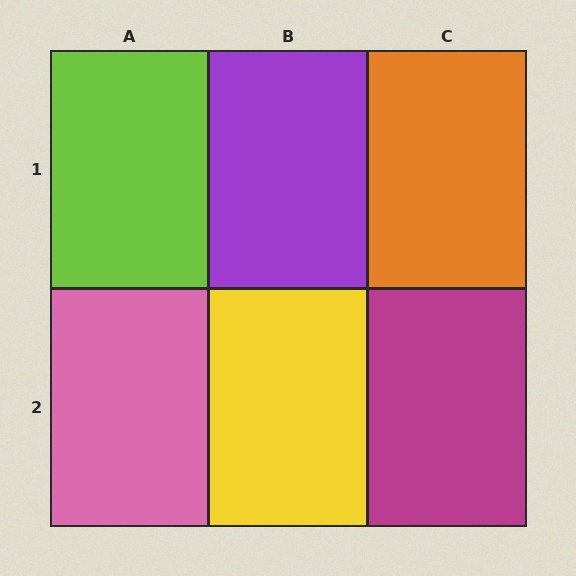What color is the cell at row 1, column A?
Lime.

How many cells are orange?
1 cell is orange.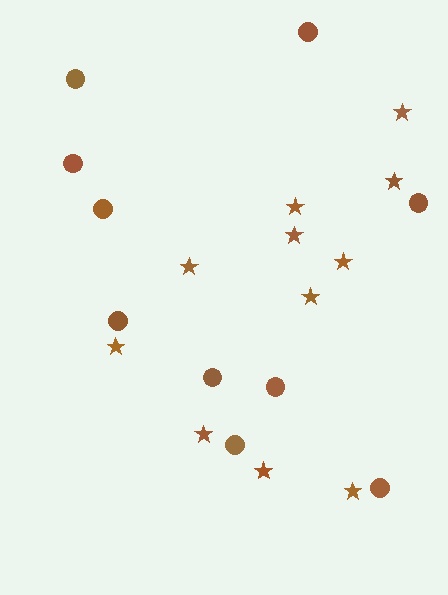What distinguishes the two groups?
There are 2 groups: one group of stars (11) and one group of circles (10).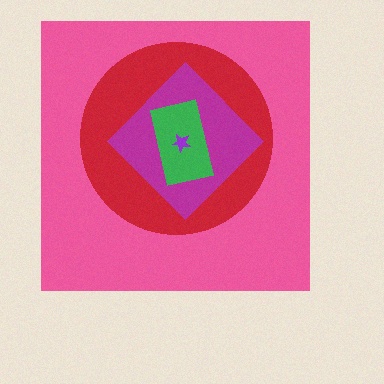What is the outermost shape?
The pink square.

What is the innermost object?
The purple star.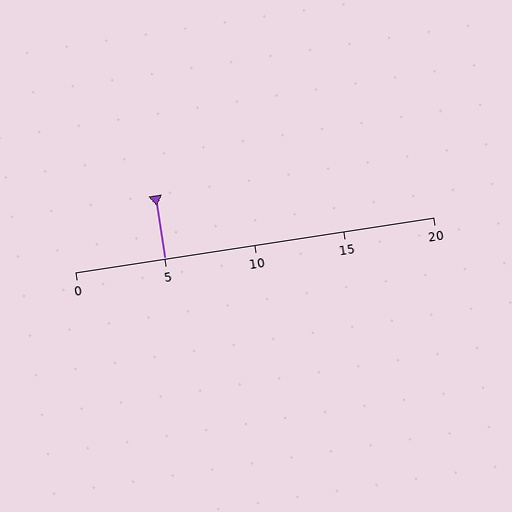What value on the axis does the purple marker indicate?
The marker indicates approximately 5.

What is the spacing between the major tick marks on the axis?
The major ticks are spaced 5 apart.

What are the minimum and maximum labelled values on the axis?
The axis runs from 0 to 20.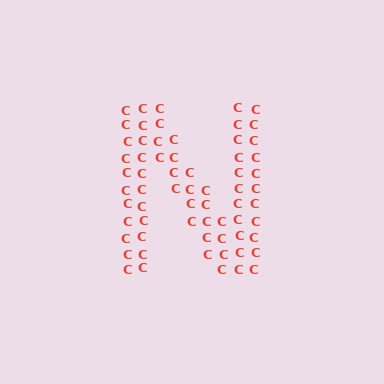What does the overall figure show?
The overall figure shows the letter N.